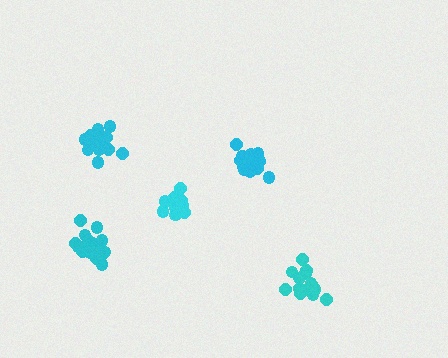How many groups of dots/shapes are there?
There are 5 groups.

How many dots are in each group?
Group 1: 13 dots, Group 2: 17 dots, Group 3: 17 dots, Group 4: 13 dots, Group 5: 14 dots (74 total).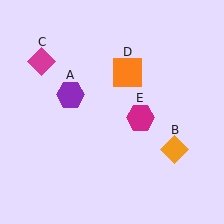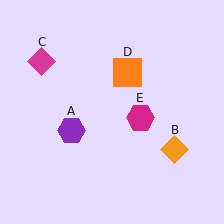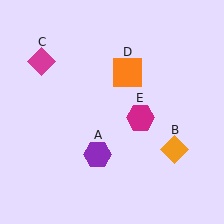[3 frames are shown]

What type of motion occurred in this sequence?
The purple hexagon (object A) rotated counterclockwise around the center of the scene.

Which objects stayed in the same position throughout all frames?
Orange diamond (object B) and magenta diamond (object C) and orange square (object D) and magenta hexagon (object E) remained stationary.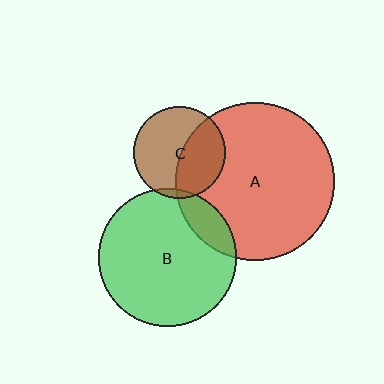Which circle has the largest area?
Circle A (red).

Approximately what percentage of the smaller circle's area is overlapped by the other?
Approximately 5%.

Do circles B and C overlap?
Yes.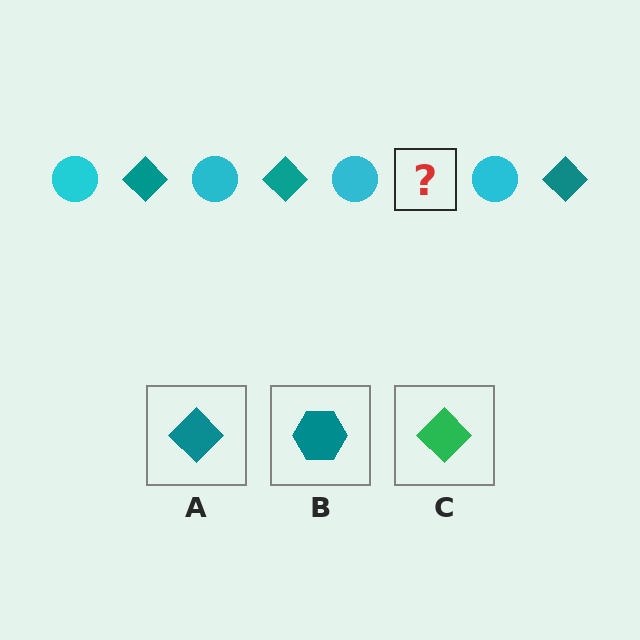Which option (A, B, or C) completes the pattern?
A.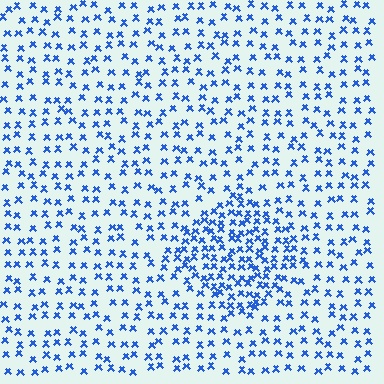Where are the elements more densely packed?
The elements are more densely packed inside the diamond boundary.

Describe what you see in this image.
The image contains small blue elements arranged at two different densities. A diamond-shaped region is visible where the elements are more densely packed than the surrounding area.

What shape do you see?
I see a diamond.